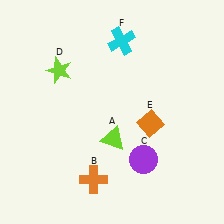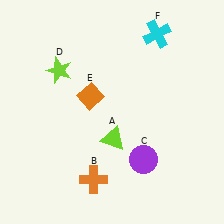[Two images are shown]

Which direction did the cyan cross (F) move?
The cyan cross (F) moved right.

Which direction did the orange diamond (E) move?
The orange diamond (E) moved left.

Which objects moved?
The objects that moved are: the orange diamond (E), the cyan cross (F).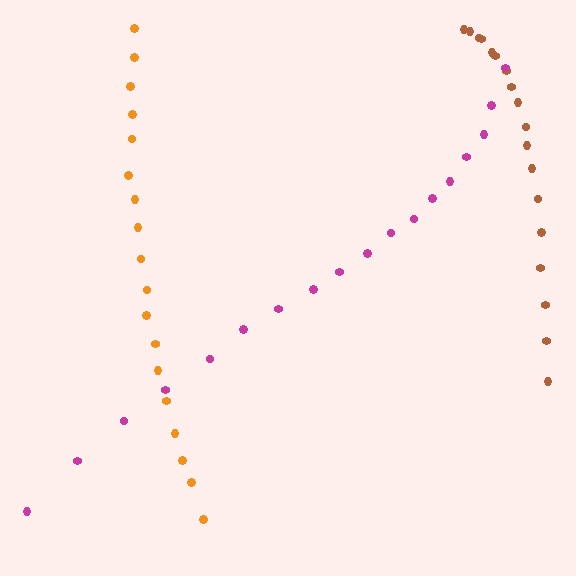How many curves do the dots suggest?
There are 3 distinct paths.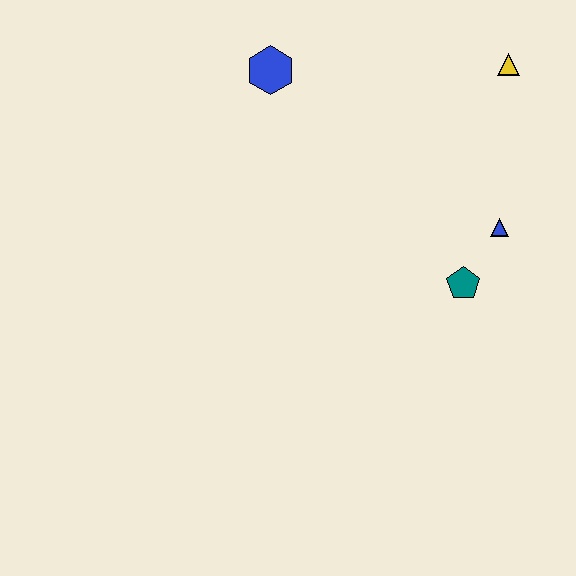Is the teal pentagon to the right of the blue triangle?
No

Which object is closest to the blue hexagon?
The yellow triangle is closest to the blue hexagon.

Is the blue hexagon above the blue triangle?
Yes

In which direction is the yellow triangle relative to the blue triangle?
The yellow triangle is above the blue triangle.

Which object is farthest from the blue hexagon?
The teal pentagon is farthest from the blue hexagon.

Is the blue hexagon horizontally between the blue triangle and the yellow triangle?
No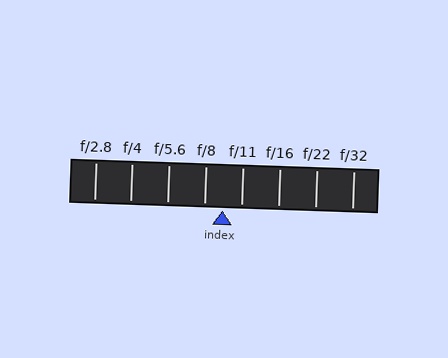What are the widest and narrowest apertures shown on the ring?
The widest aperture shown is f/2.8 and the narrowest is f/32.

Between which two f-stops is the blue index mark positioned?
The index mark is between f/8 and f/11.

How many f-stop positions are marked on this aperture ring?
There are 8 f-stop positions marked.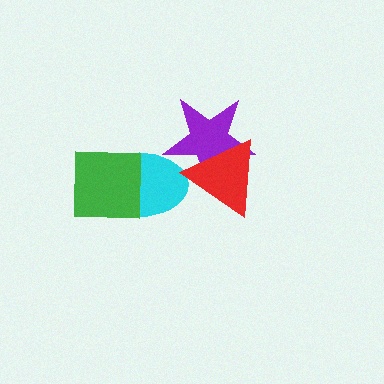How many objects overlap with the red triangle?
1 object overlaps with the red triangle.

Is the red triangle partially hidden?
No, no other shape covers it.